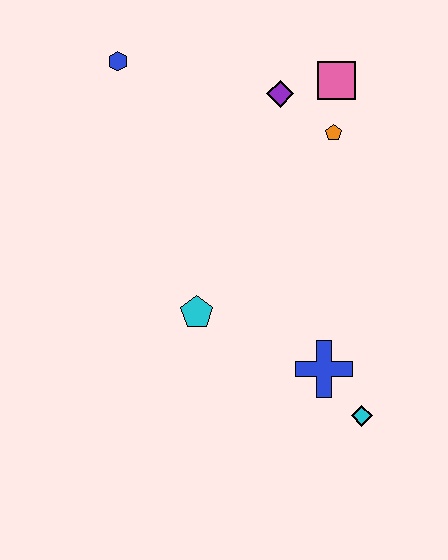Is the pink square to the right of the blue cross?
Yes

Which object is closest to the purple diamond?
The pink square is closest to the purple diamond.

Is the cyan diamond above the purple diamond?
No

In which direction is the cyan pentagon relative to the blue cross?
The cyan pentagon is to the left of the blue cross.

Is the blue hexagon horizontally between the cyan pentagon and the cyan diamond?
No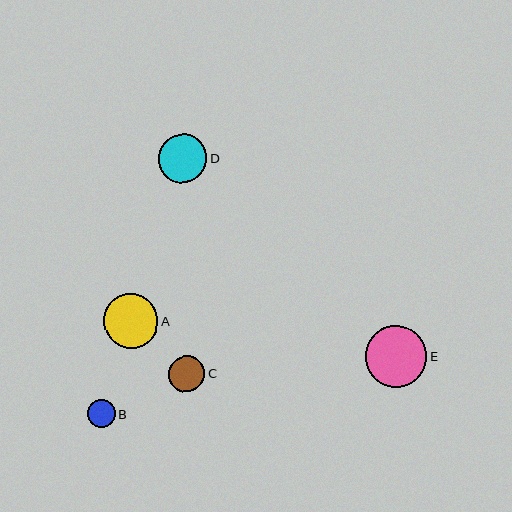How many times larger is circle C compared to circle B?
Circle C is approximately 1.3 times the size of circle B.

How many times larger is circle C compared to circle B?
Circle C is approximately 1.3 times the size of circle B.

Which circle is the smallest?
Circle B is the smallest with a size of approximately 28 pixels.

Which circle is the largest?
Circle E is the largest with a size of approximately 61 pixels.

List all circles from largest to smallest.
From largest to smallest: E, A, D, C, B.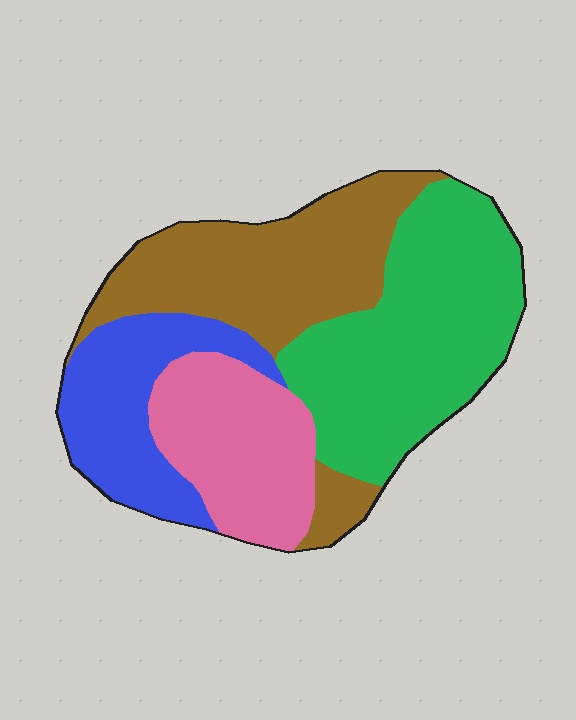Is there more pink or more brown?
Brown.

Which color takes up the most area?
Green, at roughly 35%.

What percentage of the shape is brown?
Brown covers around 30% of the shape.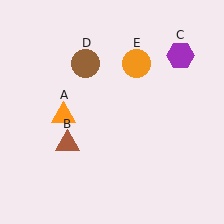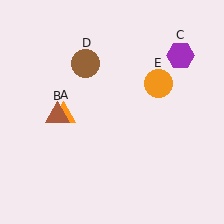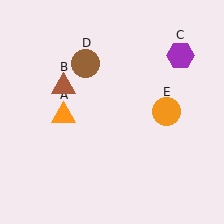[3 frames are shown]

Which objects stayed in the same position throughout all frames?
Orange triangle (object A) and purple hexagon (object C) and brown circle (object D) remained stationary.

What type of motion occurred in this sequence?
The brown triangle (object B), orange circle (object E) rotated clockwise around the center of the scene.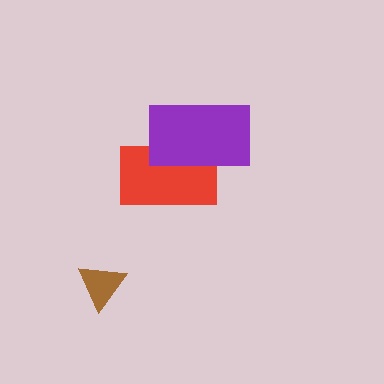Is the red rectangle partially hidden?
Yes, it is partially covered by another shape.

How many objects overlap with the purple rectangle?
1 object overlaps with the purple rectangle.